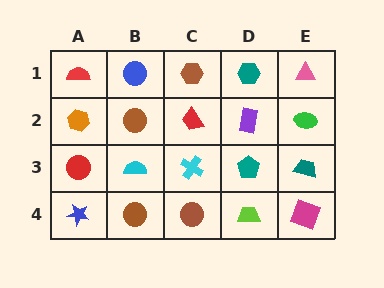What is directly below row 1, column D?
A purple rectangle.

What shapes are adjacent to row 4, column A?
A red circle (row 3, column A), a brown circle (row 4, column B).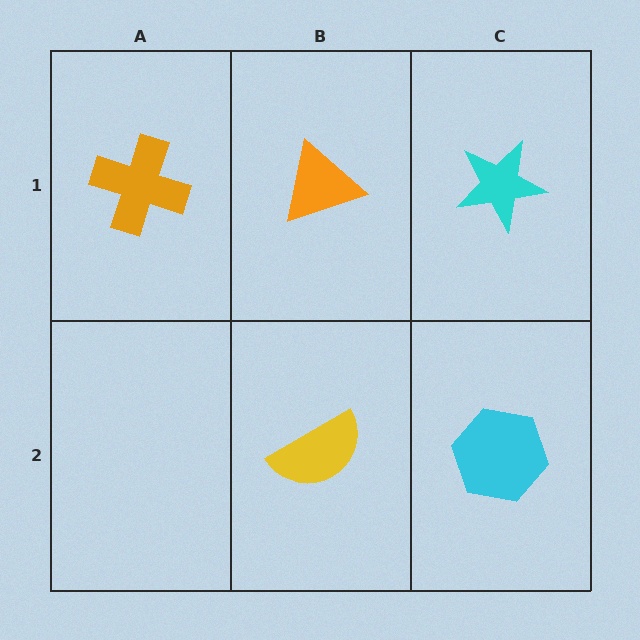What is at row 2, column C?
A cyan hexagon.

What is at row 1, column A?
An orange cross.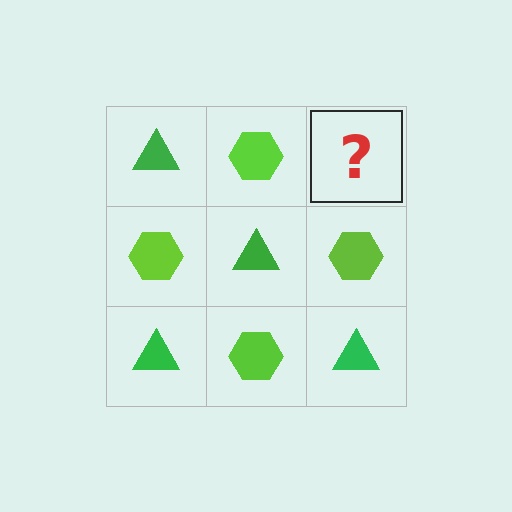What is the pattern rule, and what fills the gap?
The rule is that it alternates green triangle and lime hexagon in a checkerboard pattern. The gap should be filled with a green triangle.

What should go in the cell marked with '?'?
The missing cell should contain a green triangle.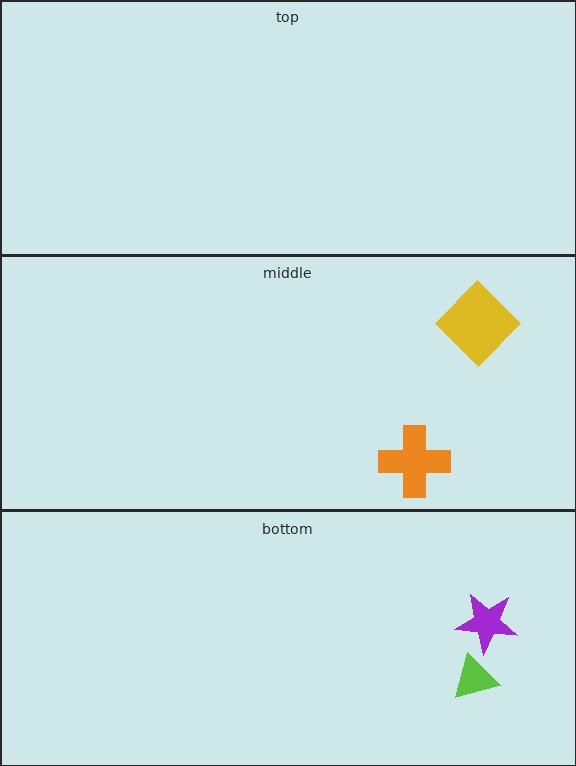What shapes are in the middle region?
The orange cross, the yellow diamond.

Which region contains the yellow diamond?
The middle region.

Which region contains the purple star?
The bottom region.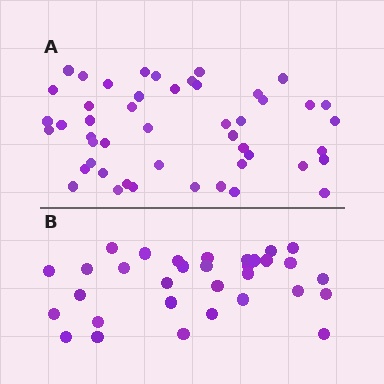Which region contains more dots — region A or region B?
Region A (the top region) has more dots.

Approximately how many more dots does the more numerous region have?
Region A has approximately 15 more dots than region B.